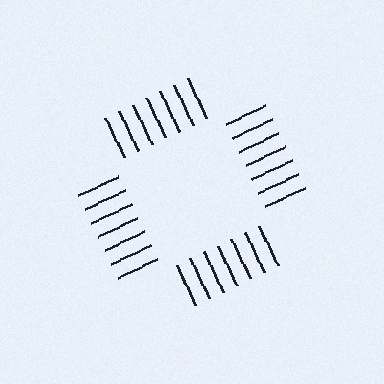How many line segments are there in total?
28 — 7 along each of the 4 edges.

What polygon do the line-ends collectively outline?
An illusory square — the line segments terminate on its edges but no continuous stroke is drawn.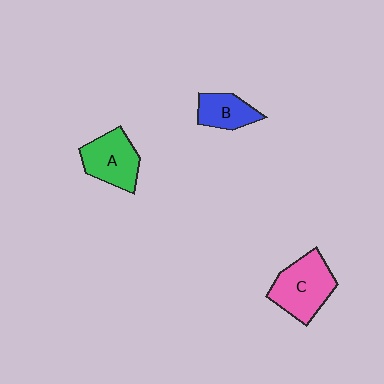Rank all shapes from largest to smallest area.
From largest to smallest: C (pink), A (green), B (blue).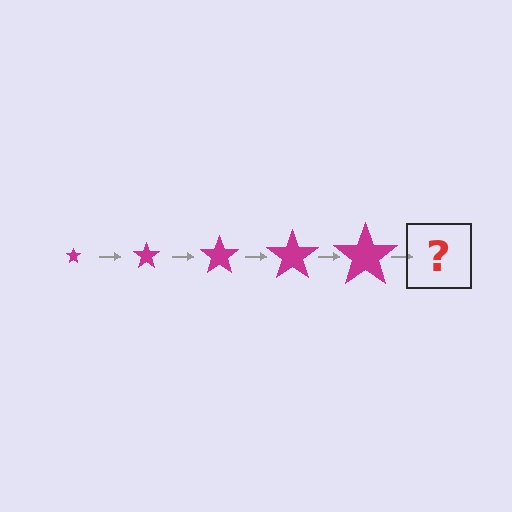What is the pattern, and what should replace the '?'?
The pattern is that the star gets progressively larger each step. The '?' should be a magenta star, larger than the previous one.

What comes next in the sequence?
The next element should be a magenta star, larger than the previous one.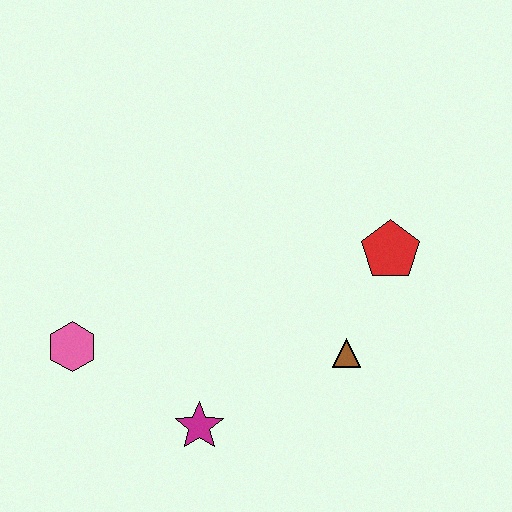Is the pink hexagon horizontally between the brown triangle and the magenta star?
No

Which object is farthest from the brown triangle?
The pink hexagon is farthest from the brown triangle.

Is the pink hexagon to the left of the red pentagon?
Yes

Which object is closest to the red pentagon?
The brown triangle is closest to the red pentagon.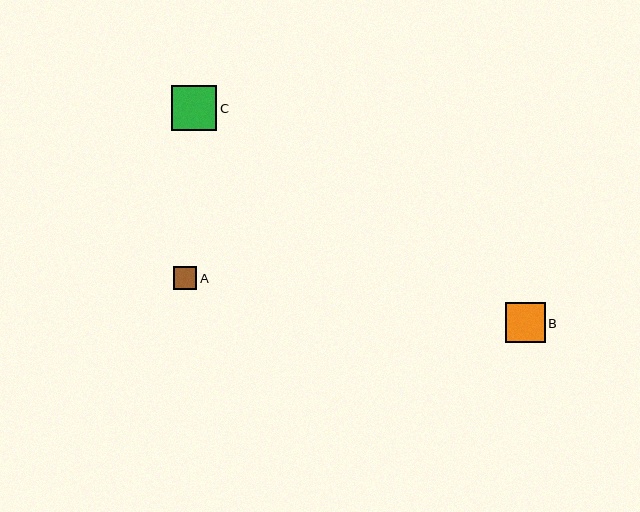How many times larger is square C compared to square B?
Square C is approximately 1.1 times the size of square B.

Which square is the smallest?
Square A is the smallest with a size of approximately 23 pixels.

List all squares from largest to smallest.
From largest to smallest: C, B, A.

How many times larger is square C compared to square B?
Square C is approximately 1.1 times the size of square B.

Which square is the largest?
Square C is the largest with a size of approximately 45 pixels.